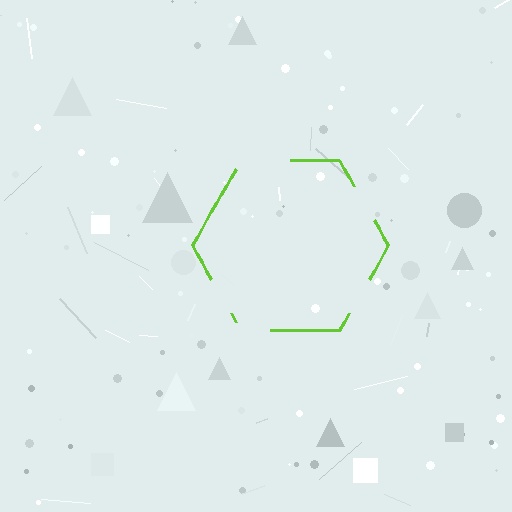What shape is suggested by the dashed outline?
The dashed outline suggests a hexagon.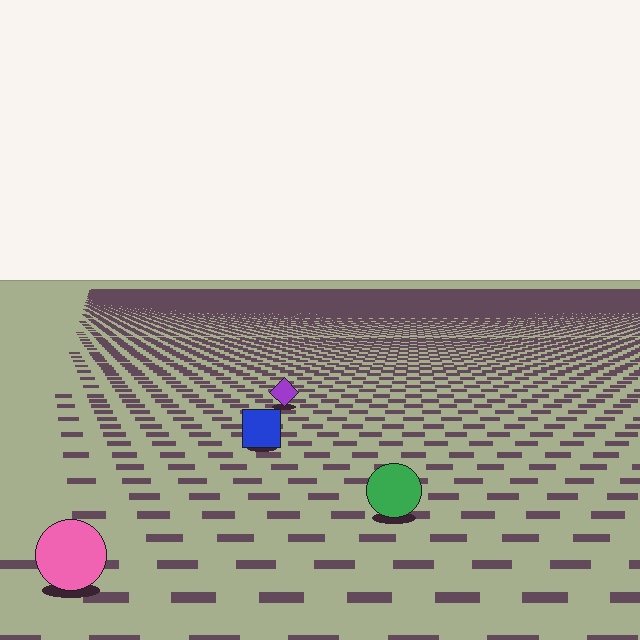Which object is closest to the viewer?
The pink circle is closest. The texture marks near it are larger and more spread out.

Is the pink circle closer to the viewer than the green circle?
Yes. The pink circle is closer — you can tell from the texture gradient: the ground texture is coarser near it.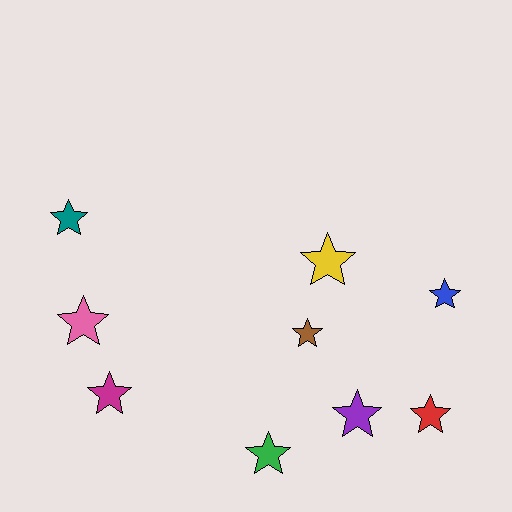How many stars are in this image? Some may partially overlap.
There are 9 stars.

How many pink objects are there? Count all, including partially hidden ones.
There is 1 pink object.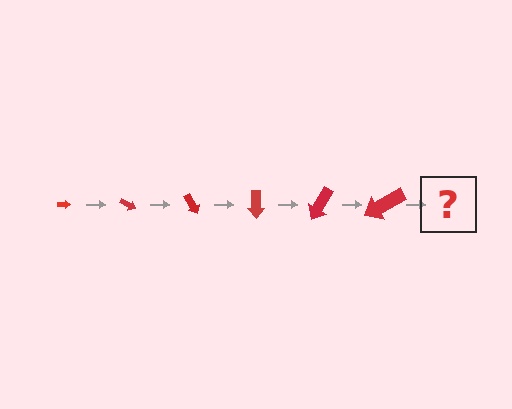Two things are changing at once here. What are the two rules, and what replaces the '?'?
The two rules are that the arrow grows larger each step and it rotates 30 degrees each step. The '?' should be an arrow, larger than the previous one and rotated 180 degrees from the start.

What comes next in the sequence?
The next element should be an arrow, larger than the previous one and rotated 180 degrees from the start.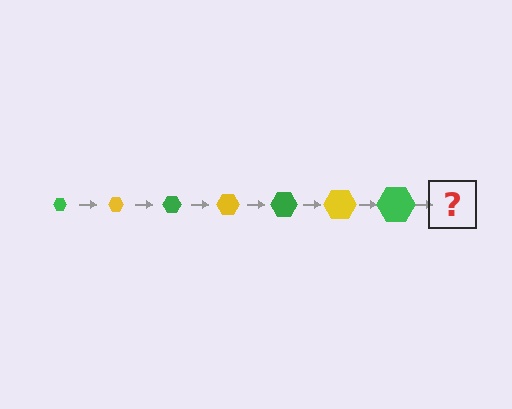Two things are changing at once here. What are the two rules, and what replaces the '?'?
The two rules are that the hexagon grows larger each step and the color cycles through green and yellow. The '?' should be a yellow hexagon, larger than the previous one.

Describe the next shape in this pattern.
It should be a yellow hexagon, larger than the previous one.